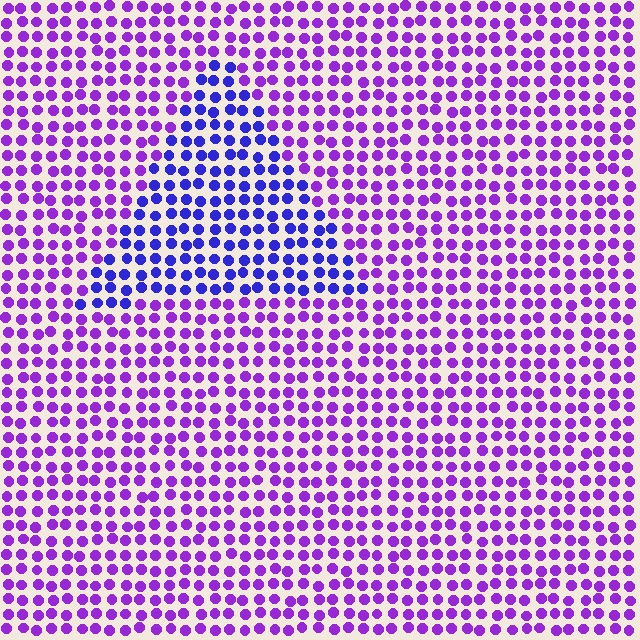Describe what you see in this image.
The image is filled with small purple elements in a uniform arrangement. A triangle-shaped region is visible where the elements are tinted to a slightly different hue, forming a subtle color boundary.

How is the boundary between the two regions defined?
The boundary is defined purely by a slight shift in hue (about 36 degrees). Spacing, size, and orientation are identical on both sides.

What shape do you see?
I see a triangle.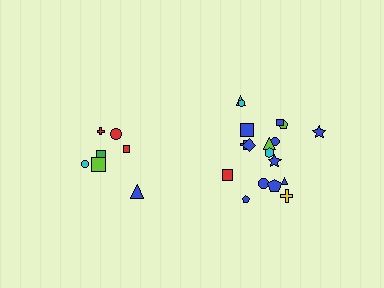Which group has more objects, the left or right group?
The right group.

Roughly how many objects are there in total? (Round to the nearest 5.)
Roughly 25 objects in total.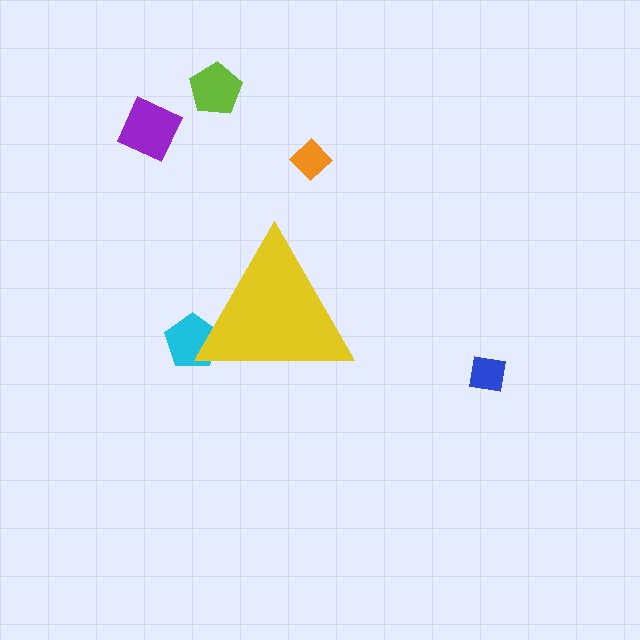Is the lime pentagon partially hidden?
No, the lime pentagon is fully visible.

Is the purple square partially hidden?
No, the purple square is fully visible.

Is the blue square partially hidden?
No, the blue square is fully visible.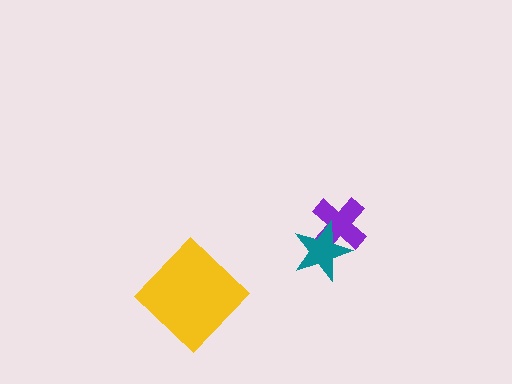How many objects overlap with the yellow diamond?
0 objects overlap with the yellow diamond.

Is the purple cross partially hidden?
Yes, it is partially covered by another shape.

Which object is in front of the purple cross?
The teal star is in front of the purple cross.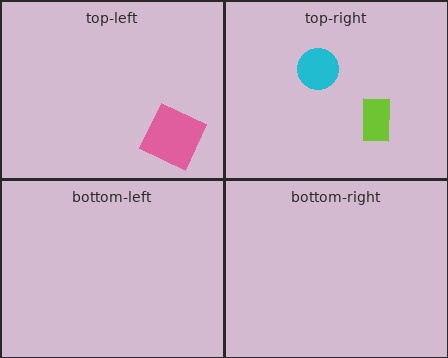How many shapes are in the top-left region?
1.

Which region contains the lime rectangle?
The top-right region.